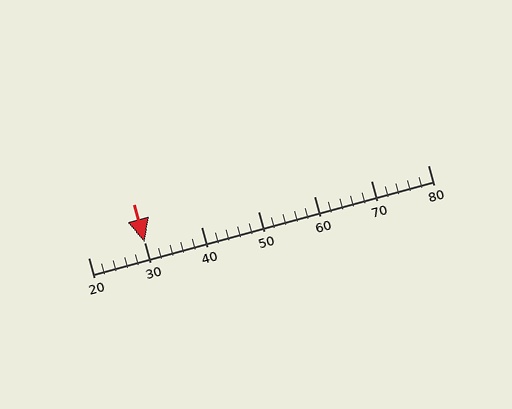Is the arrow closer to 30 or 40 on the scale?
The arrow is closer to 30.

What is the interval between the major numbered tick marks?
The major tick marks are spaced 10 units apart.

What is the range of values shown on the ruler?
The ruler shows values from 20 to 80.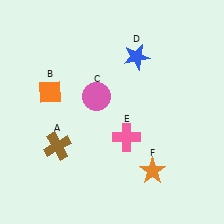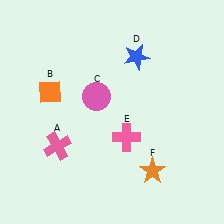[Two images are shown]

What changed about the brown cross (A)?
In Image 1, A is brown. In Image 2, it changed to pink.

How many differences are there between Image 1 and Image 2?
There is 1 difference between the two images.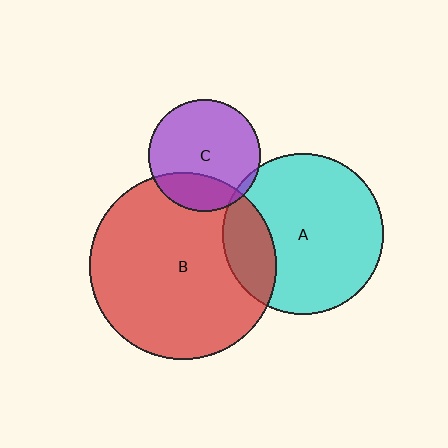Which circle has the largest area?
Circle B (red).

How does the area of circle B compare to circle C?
Approximately 2.8 times.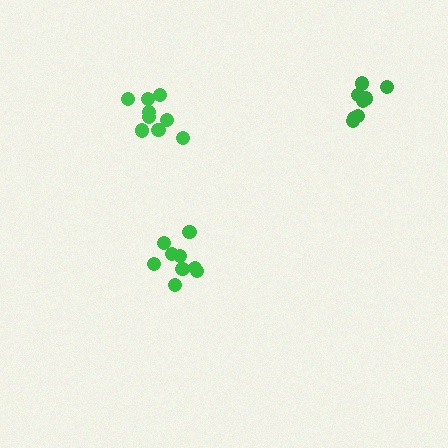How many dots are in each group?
Group 1: 9 dots, Group 2: 9 dots, Group 3: 9 dots (27 total).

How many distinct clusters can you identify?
There are 3 distinct clusters.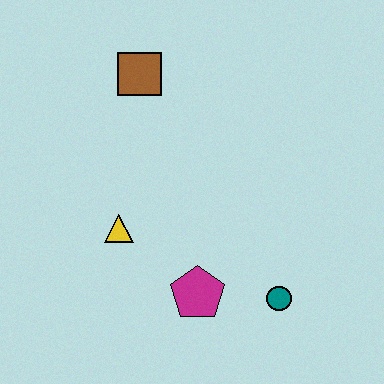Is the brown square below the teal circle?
No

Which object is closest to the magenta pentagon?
The teal circle is closest to the magenta pentagon.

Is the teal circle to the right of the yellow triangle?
Yes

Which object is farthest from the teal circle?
The brown square is farthest from the teal circle.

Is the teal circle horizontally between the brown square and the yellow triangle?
No